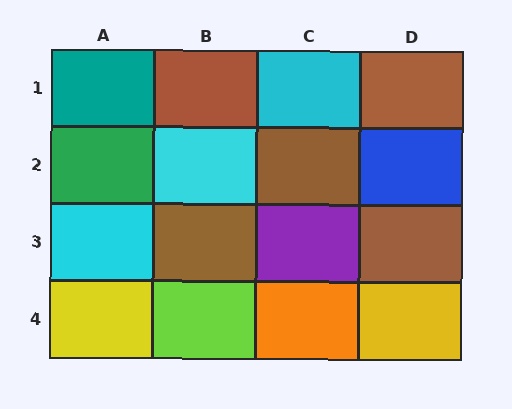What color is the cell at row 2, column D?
Blue.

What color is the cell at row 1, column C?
Cyan.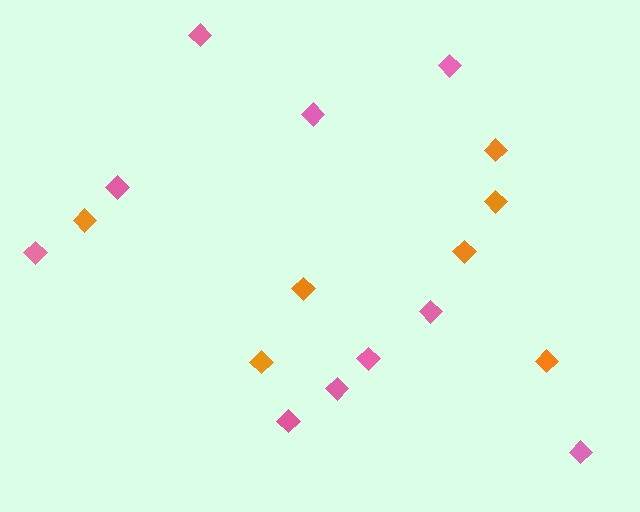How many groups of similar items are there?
There are 2 groups: one group of orange diamonds (7) and one group of pink diamonds (10).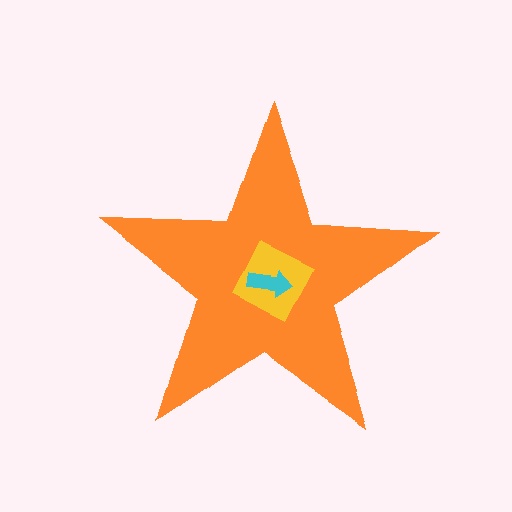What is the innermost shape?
The cyan arrow.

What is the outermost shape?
The orange star.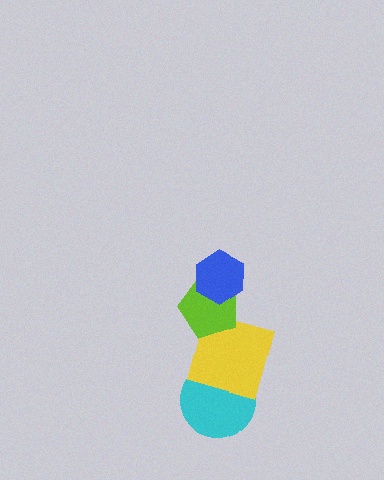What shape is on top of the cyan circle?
The yellow square is on top of the cyan circle.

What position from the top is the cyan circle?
The cyan circle is 4th from the top.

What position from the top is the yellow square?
The yellow square is 3rd from the top.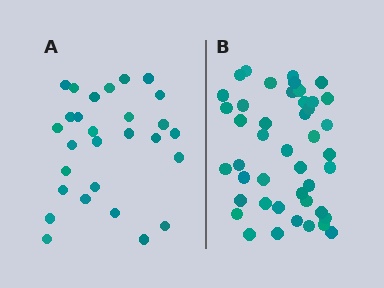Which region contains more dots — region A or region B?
Region B (the right region) has more dots.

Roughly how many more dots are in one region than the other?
Region B has approximately 15 more dots than region A.